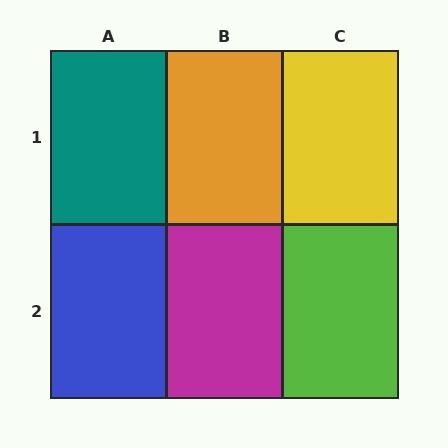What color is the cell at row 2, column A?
Blue.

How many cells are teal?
1 cell is teal.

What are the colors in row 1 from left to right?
Teal, orange, yellow.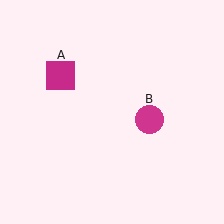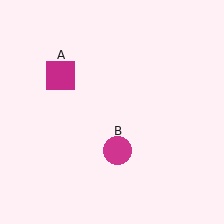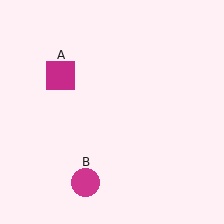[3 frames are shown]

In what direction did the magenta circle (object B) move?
The magenta circle (object B) moved down and to the left.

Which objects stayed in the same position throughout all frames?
Magenta square (object A) remained stationary.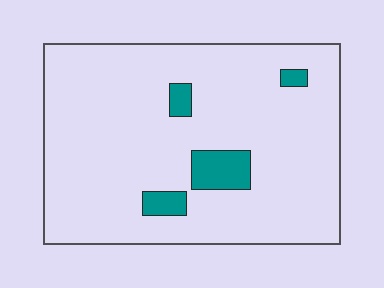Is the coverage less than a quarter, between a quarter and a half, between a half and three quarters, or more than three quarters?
Less than a quarter.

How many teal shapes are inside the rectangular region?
4.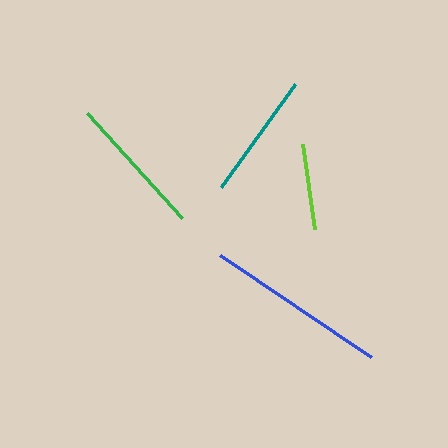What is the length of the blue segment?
The blue segment is approximately 182 pixels long.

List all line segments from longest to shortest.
From longest to shortest: blue, green, teal, lime.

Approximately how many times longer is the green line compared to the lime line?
The green line is approximately 1.6 times the length of the lime line.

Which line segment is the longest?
The blue line is the longest at approximately 182 pixels.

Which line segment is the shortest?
The lime line is the shortest at approximately 86 pixels.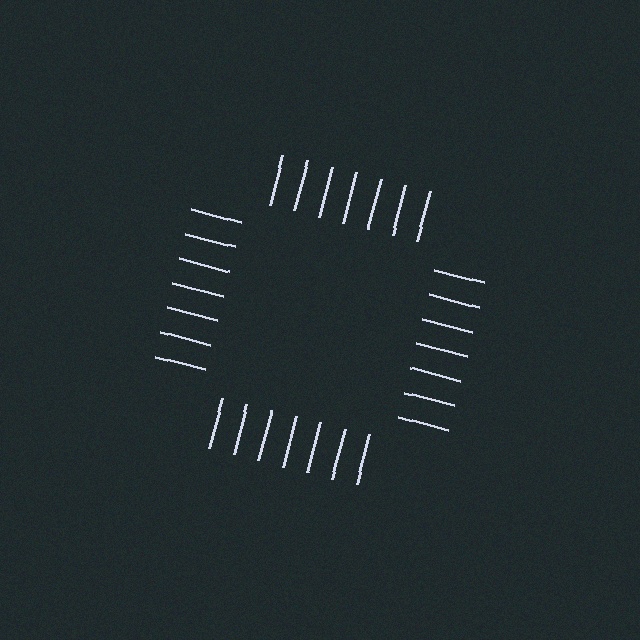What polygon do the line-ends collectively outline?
An illusory square — the line segments terminate on its edges but no continuous stroke is drawn.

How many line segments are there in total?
28 — 7 along each of the 4 edges.